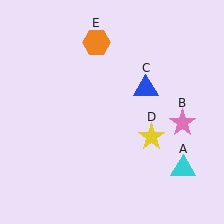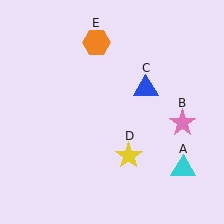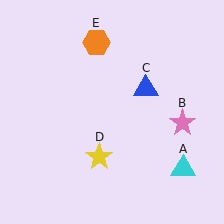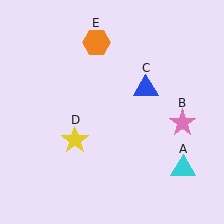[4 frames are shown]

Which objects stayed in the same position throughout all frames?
Cyan triangle (object A) and pink star (object B) and blue triangle (object C) and orange hexagon (object E) remained stationary.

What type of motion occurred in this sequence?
The yellow star (object D) rotated clockwise around the center of the scene.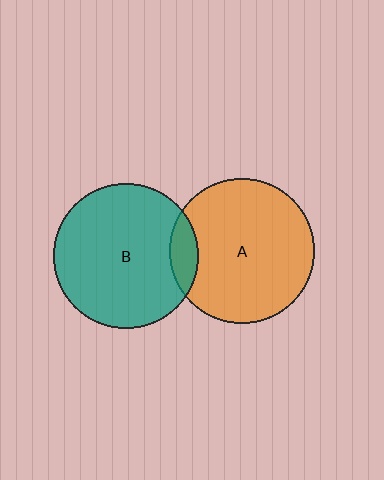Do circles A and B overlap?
Yes.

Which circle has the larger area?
Circle B (teal).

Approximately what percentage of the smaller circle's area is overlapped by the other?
Approximately 10%.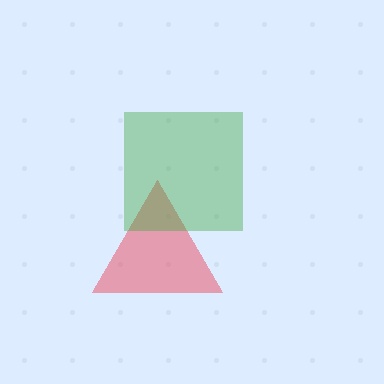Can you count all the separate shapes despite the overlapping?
Yes, there are 2 separate shapes.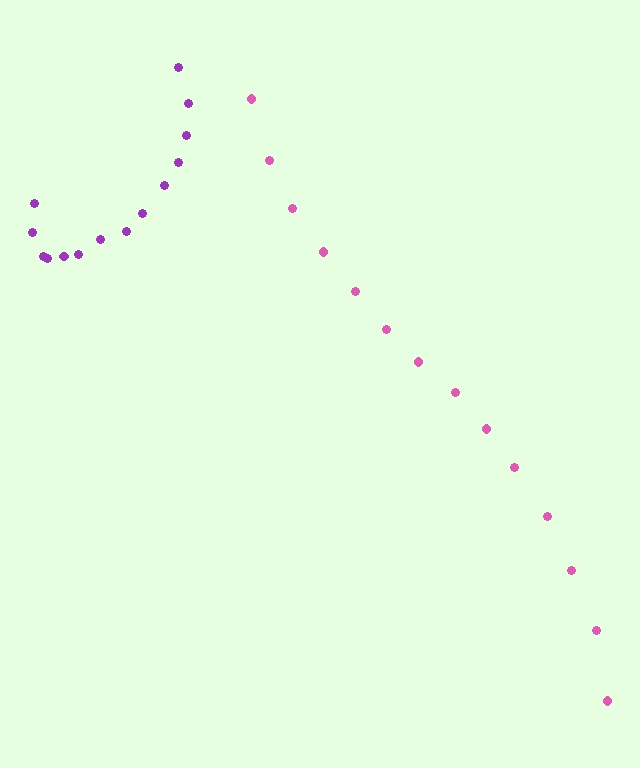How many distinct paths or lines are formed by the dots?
There are 2 distinct paths.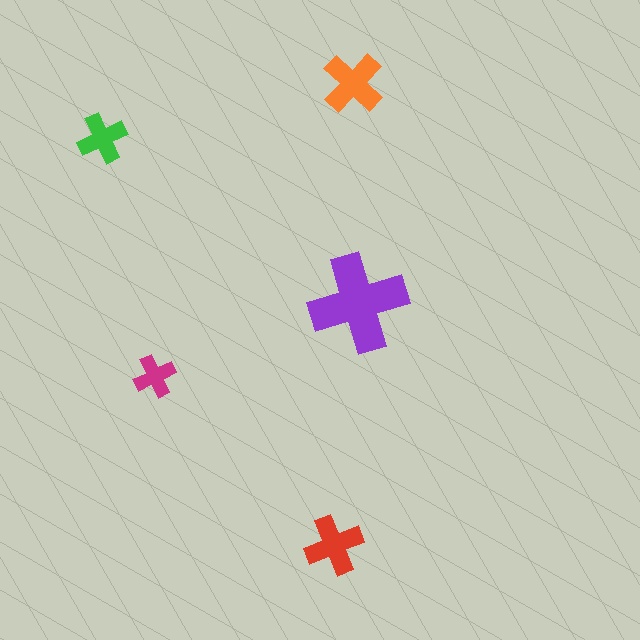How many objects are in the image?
There are 5 objects in the image.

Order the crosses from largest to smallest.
the purple one, the orange one, the red one, the green one, the magenta one.